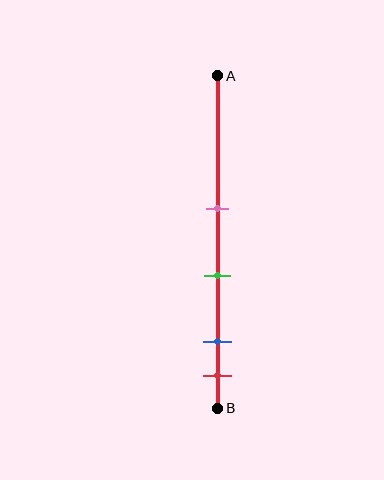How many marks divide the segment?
There are 4 marks dividing the segment.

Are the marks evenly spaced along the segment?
No, the marks are not evenly spaced.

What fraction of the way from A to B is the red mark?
The red mark is approximately 90% (0.9) of the way from A to B.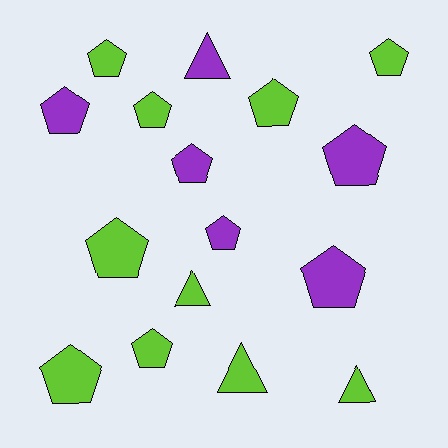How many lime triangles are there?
There are 3 lime triangles.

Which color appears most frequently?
Lime, with 10 objects.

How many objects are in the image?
There are 16 objects.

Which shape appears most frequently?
Pentagon, with 12 objects.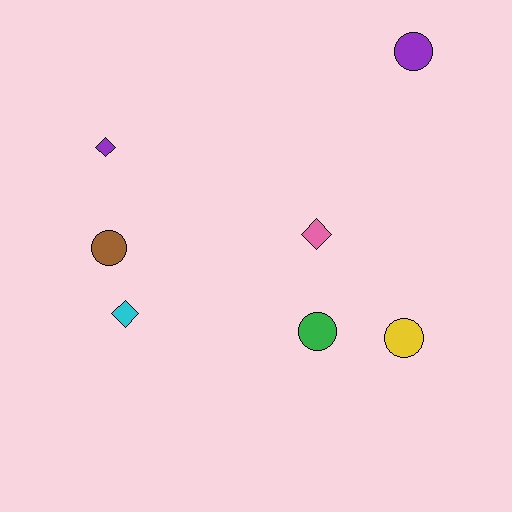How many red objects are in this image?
There are no red objects.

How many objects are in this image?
There are 7 objects.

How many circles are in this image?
There are 4 circles.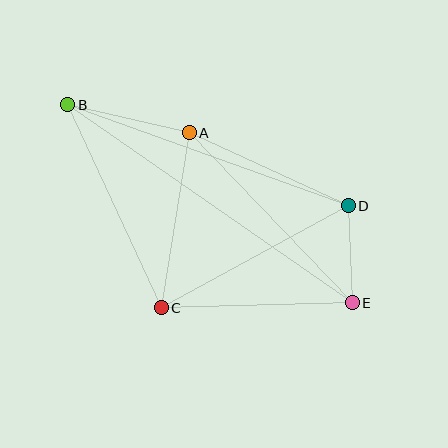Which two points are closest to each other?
Points D and E are closest to each other.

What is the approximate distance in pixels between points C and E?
The distance between C and E is approximately 191 pixels.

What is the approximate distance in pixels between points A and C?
The distance between A and C is approximately 177 pixels.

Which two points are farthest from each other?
Points B and E are farthest from each other.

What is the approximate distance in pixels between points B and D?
The distance between B and D is approximately 298 pixels.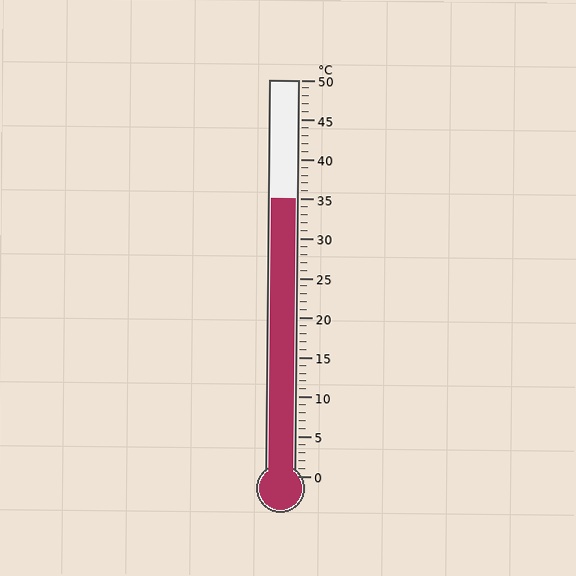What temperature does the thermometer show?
The thermometer shows approximately 35°C.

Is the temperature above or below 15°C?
The temperature is above 15°C.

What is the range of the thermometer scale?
The thermometer scale ranges from 0°C to 50°C.